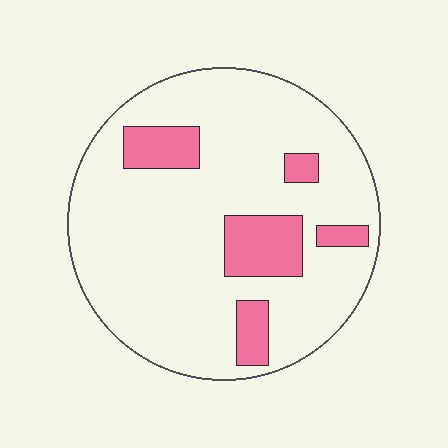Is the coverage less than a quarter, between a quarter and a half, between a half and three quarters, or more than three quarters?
Less than a quarter.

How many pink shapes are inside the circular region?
5.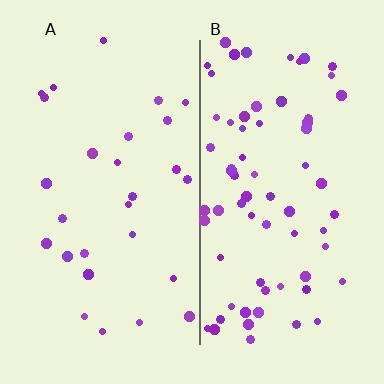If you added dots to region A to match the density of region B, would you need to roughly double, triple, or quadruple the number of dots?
Approximately triple.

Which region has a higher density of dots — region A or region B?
B (the right).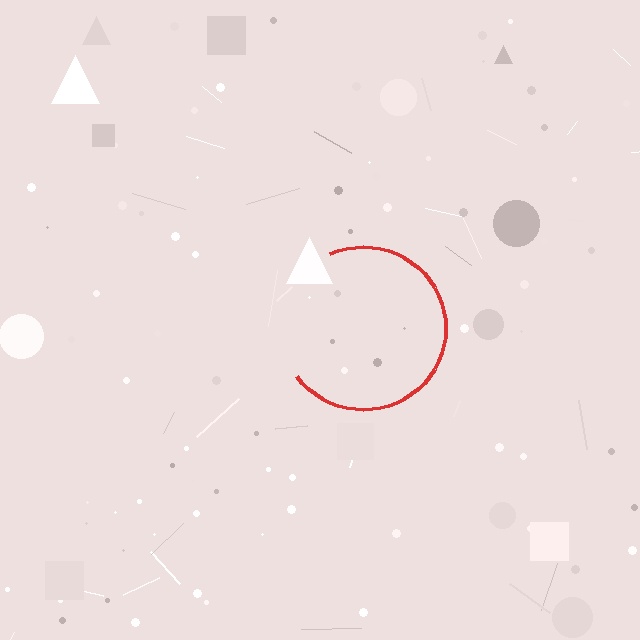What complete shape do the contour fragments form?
The contour fragments form a circle.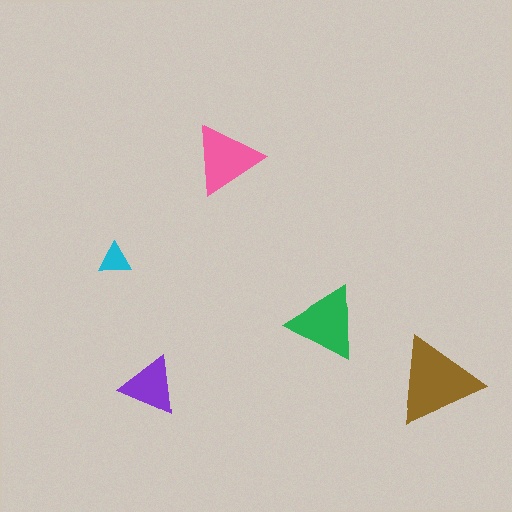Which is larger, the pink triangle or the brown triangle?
The brown one.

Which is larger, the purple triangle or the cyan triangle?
The purple one.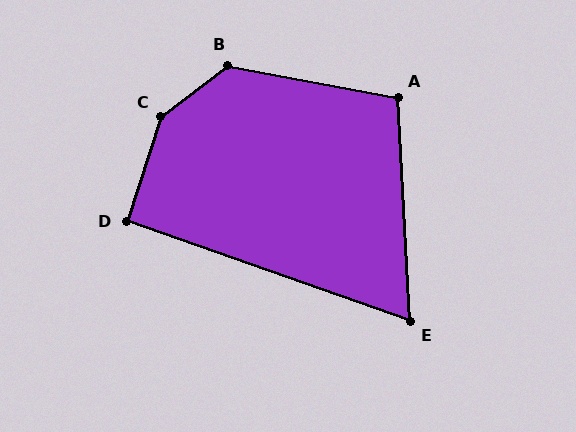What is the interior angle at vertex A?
Approximately 104 degrees (obtuse).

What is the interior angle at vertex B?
Approximately 132 degrees (obtuse).